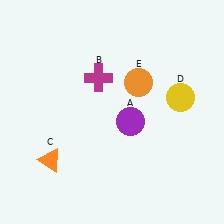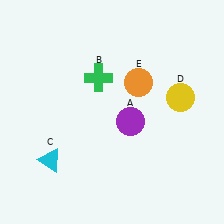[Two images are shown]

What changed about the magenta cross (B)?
In Image 1, B is magenta. In Image 2, it changed to green.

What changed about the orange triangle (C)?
In Image 1, C is orange. In Image 2, it changed to cyan.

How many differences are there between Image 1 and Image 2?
There are 2 differences between the two images.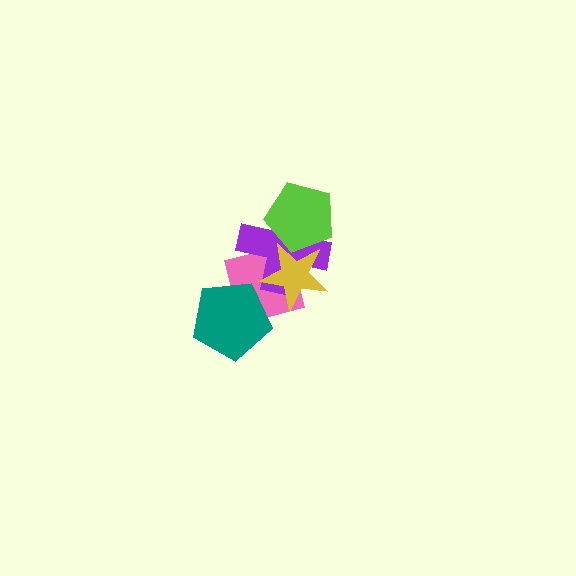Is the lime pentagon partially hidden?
Yes, it is partially covered by another shape.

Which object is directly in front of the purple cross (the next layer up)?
The lime pentagon is directly in front of the purple cross.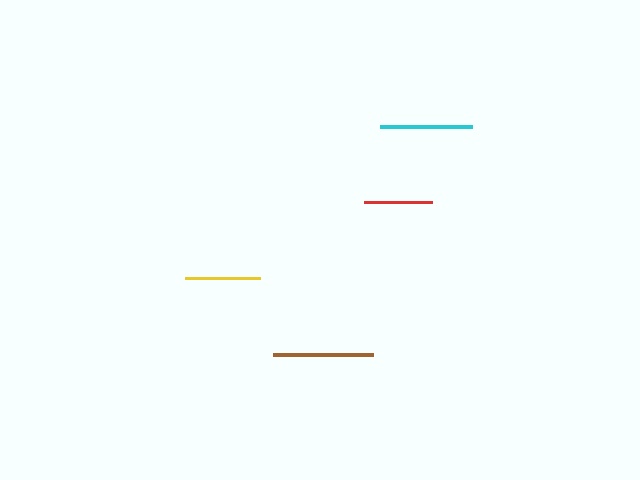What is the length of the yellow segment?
The yellow segment is approximately 75 pixels long.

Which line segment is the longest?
The brown line is the longest at approximately 99 pixels.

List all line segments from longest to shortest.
From longest to shortest: brown, cyan, yellow, red.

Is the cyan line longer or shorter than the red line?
The cyan line is longer than the red line.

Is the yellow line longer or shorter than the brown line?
The brown line is longer than the yellow line.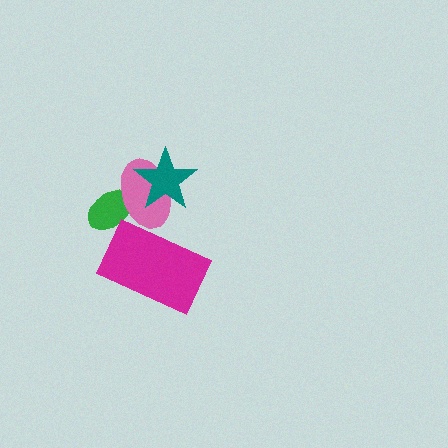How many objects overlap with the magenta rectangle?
1 object overlaps with the magenta rectangle.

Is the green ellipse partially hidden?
Yes, it is partially covered by another shape.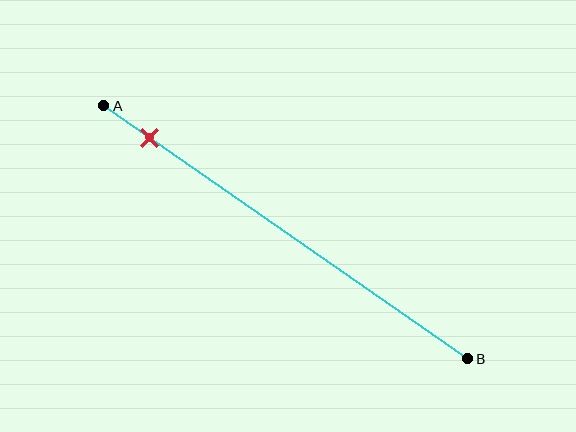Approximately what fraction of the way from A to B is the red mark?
The red mark is approximately 15% of the way from A to B.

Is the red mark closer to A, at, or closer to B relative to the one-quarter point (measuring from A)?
The red mark is closer to point A than the one-quarter point of segment AB.